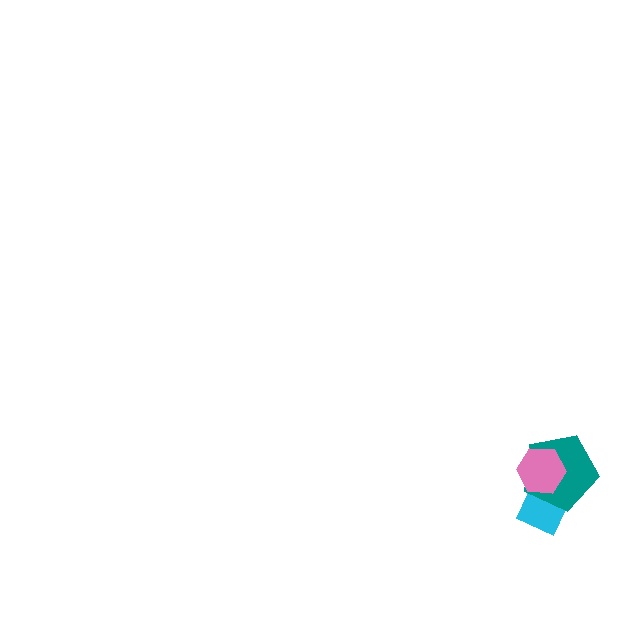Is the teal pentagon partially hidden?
Yes, it is partially covered by another shape.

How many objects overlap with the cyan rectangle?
2 objects overlap with the cyan rectangle.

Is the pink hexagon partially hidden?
No, no other shape covers it.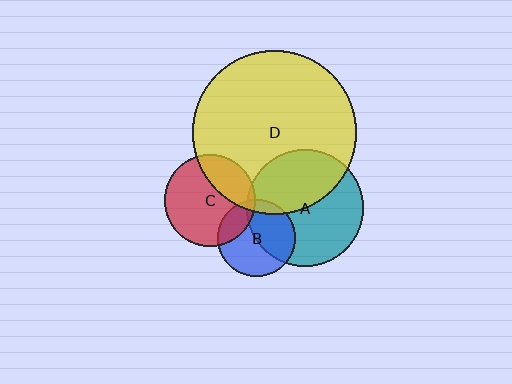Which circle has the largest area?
Circle D (yellow).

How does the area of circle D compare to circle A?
Approximately 2.0 times.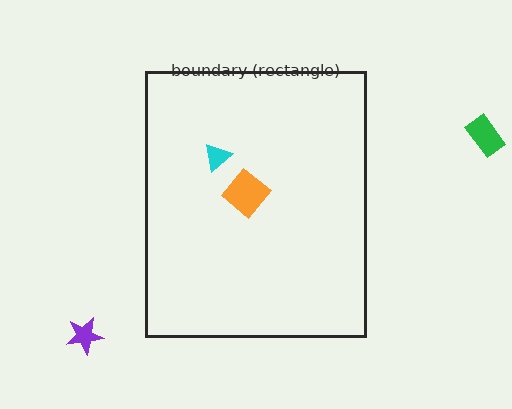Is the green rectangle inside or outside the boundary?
Outside.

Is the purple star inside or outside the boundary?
Outside.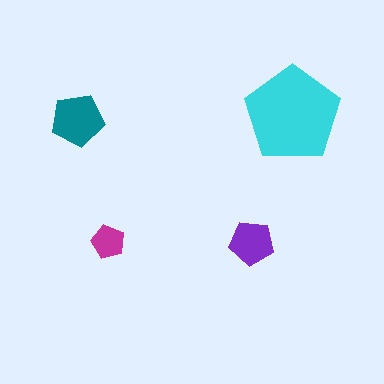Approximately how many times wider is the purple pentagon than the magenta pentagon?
About 1.5 times wider.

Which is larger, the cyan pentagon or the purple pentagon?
The cyan one.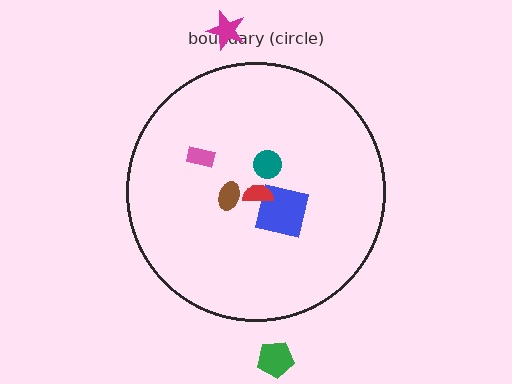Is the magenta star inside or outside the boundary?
Outside.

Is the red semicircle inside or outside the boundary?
Inside.